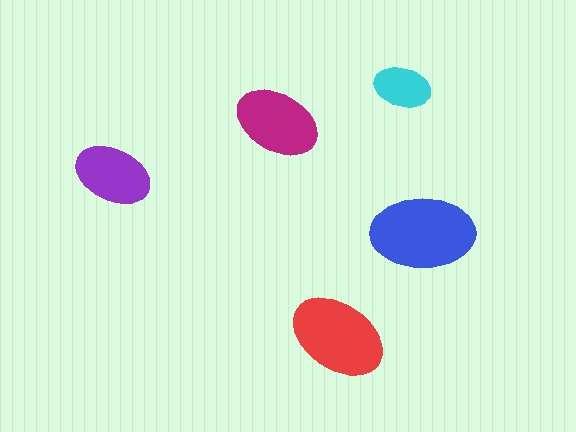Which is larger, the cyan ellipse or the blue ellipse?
The blue one.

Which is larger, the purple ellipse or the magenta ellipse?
The magenta one.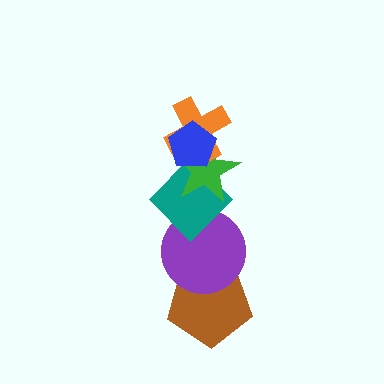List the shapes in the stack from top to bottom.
From top to bottom: the blue pentagon, the orange cross, the green star, the teal diamond, the purple circle, the brown pentagon.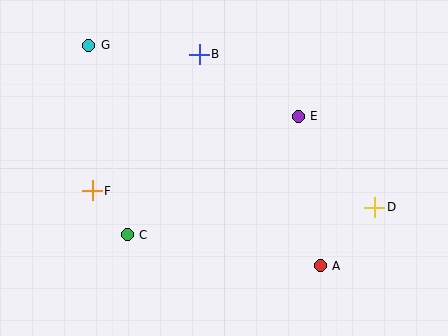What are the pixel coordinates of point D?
Point D is at (375, 207).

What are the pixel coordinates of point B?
Point B is at (199, 54).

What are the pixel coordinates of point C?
Point C is at (127, 235).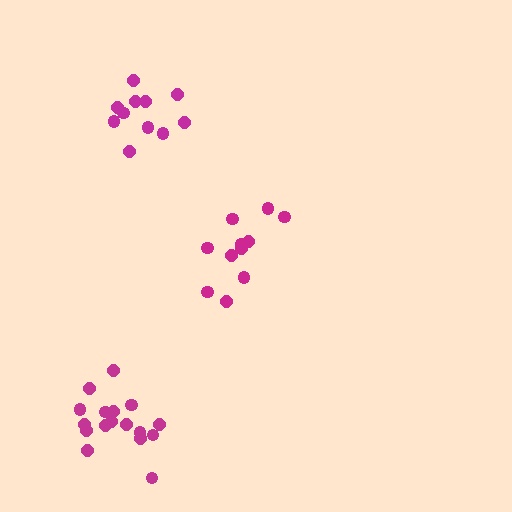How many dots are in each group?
Group 1: 11 dots, Group 2: 17 dots, Group 3: 11 dots (39 total).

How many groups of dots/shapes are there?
There are 3 groups.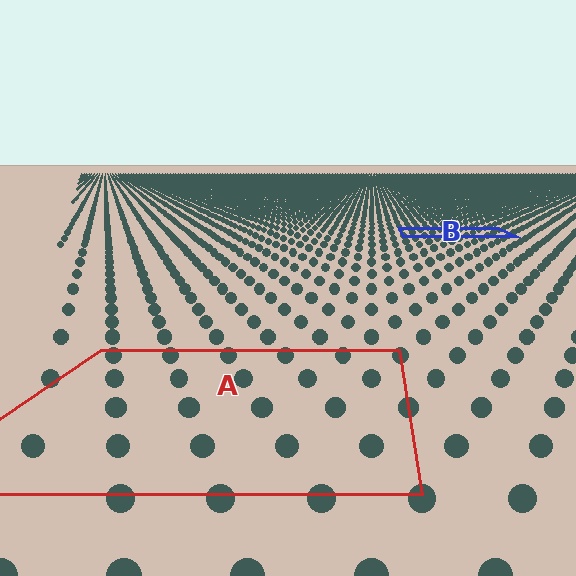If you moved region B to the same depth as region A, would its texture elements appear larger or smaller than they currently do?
They would appear larger. At a closer depth, the same texture elements are projected at a bigger on-screen size.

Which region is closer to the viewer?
Region A is closer. The texture elements there are larger and more spread out.